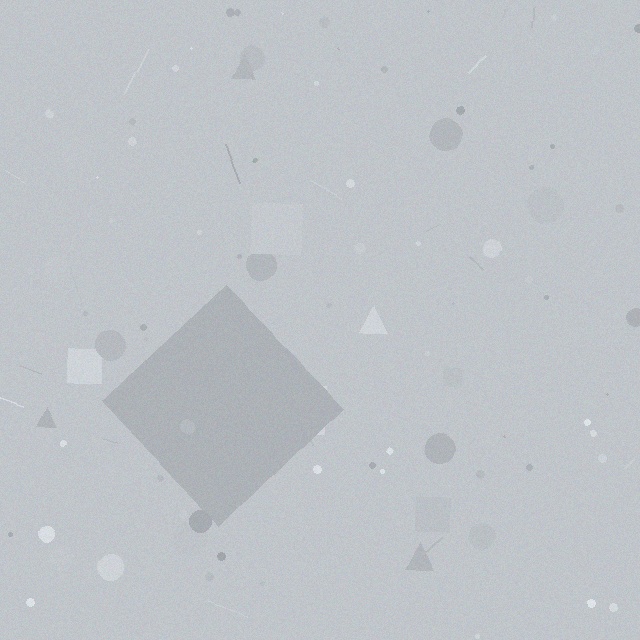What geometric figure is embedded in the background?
A diamond is embedded in the background.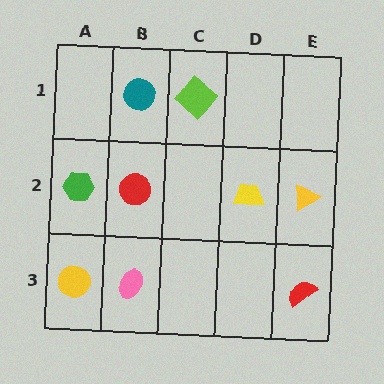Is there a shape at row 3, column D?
No, that cell is empty.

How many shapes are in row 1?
2 shapes.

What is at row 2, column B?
A red circle.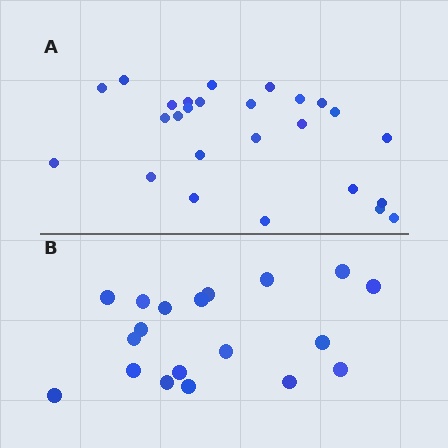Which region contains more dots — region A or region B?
Region A (the top region) has more dots.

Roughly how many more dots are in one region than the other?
Region A has roughly 8 or so more dots than region B.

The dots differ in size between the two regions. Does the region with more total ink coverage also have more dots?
No. Region B has more total ink coverage because its dots are larger, but region A actually contains more individual dots. Total area can be misleading — the number of items is what matters here.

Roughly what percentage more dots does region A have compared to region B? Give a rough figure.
About 35% more.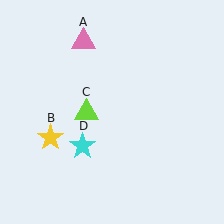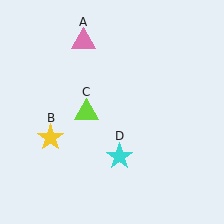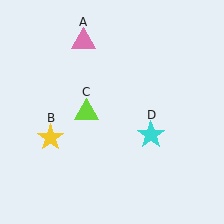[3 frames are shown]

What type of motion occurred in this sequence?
The cyan star (object D) rotated counterclockwise around the center of the scene.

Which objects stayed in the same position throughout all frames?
Pink triangle (object A) and yellow star (object B) and lime triangle (object C) remained stationary.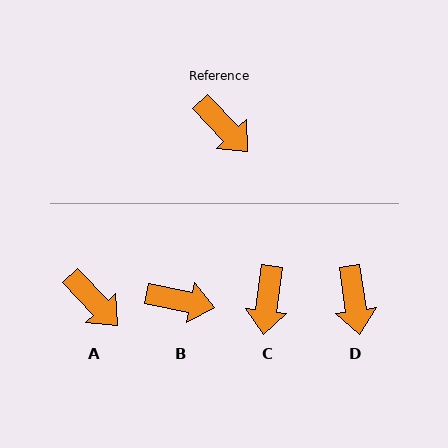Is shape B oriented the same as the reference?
No, it is off by about 34 degrees.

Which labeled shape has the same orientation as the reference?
A.